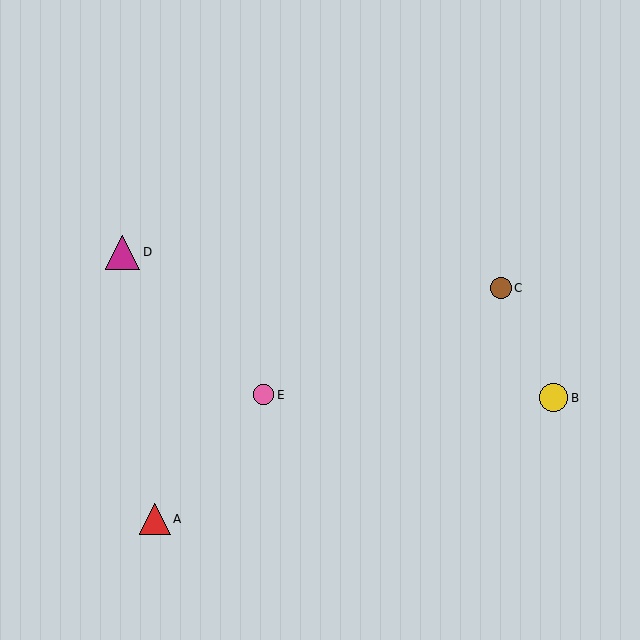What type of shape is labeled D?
Shape D is a magenta triangle.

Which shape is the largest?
The magenta triangle (labeled D) is the largest.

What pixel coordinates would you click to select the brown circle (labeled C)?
Click at (501, 288) to select the brown circle C.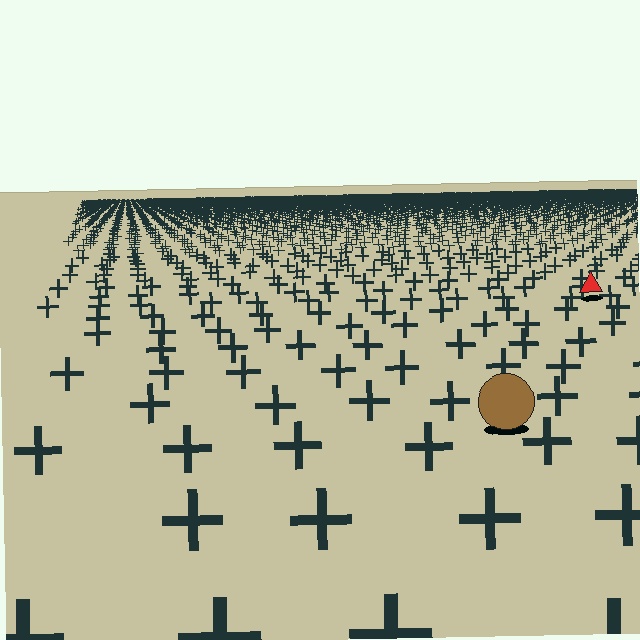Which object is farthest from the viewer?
The red triangle is farthest from the viewer. It appears smaller and the ground texture around it is denser.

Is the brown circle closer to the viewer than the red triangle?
Yes. The brown circle is closer — you can tell from the texture gradient: the ground texture is coarser near it.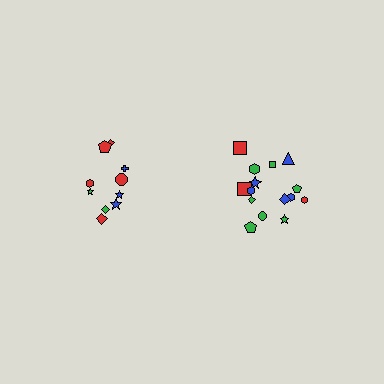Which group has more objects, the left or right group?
The right group.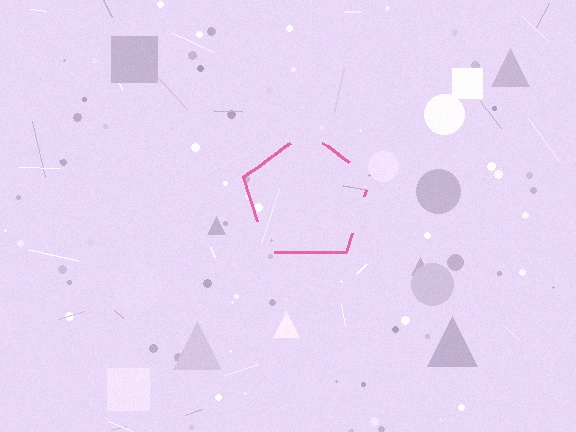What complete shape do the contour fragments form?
The contour fragments form a pentagon.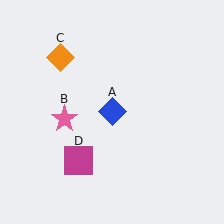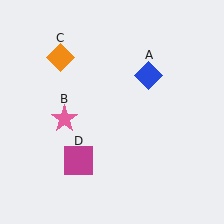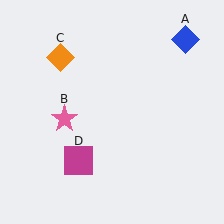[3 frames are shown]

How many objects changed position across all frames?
1 object changed position: blue diamond (object A).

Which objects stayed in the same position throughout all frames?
Pink star (object B) and orange diamond (object C) and magenta square (object D) remained stationary.